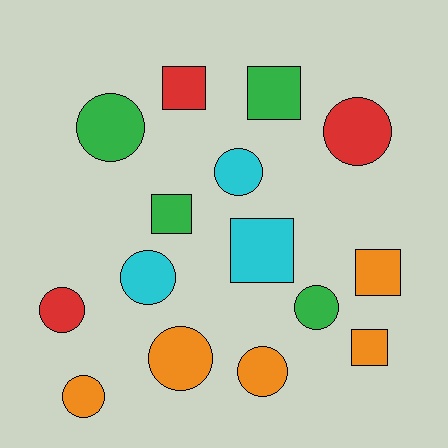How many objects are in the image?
There are 15 objects.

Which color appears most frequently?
Orange, with 5 objects.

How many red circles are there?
There are 2 red circles.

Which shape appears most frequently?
Circle, with 9 objects.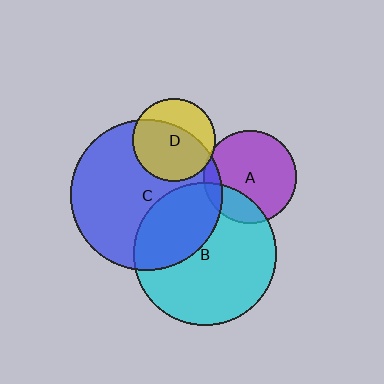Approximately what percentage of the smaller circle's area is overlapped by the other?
Approximately 10%.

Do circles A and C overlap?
Yes.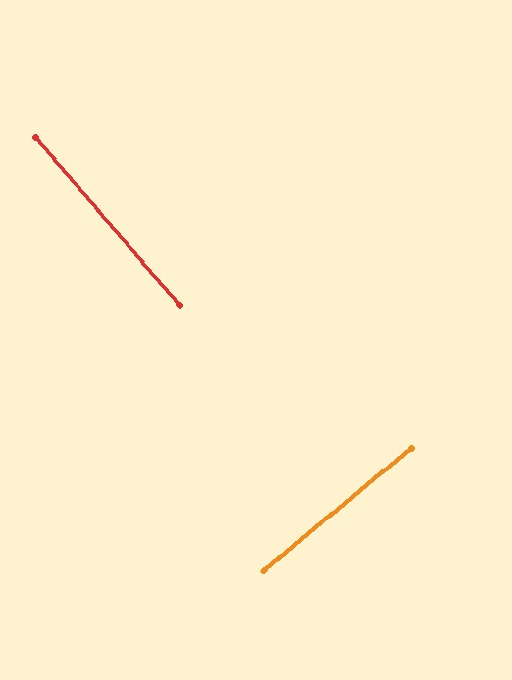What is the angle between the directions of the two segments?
Approximately 89 degrees.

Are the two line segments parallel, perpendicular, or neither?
Perpendicular — they meet at approximately 89°.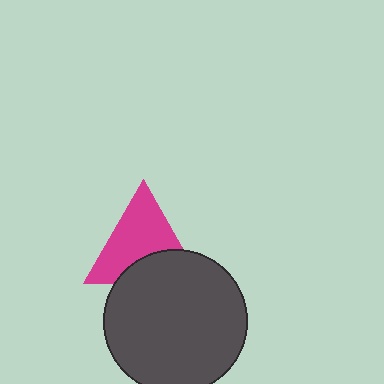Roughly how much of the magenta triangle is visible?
Most of it is visible (roughly 66%).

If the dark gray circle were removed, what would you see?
You would see the complete magenta triangle.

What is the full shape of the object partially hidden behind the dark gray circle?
The partially hidden object is a magenta triangle.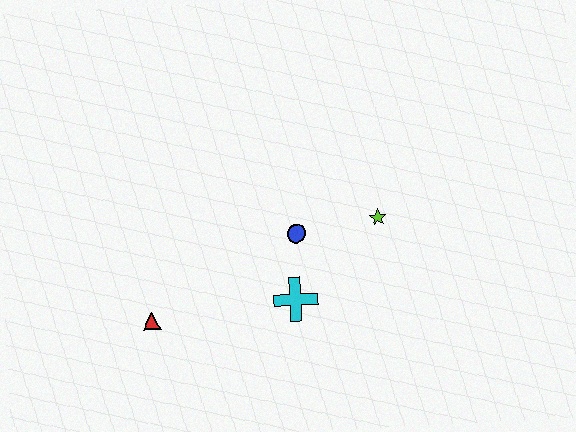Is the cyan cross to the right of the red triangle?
Yes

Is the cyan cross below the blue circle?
Yes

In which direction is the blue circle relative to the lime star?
The blue circle is to the left of the lime star.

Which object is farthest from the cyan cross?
The red triangle is farthest from the cyan cross.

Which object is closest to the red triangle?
The cyan cross is closest to the red triangle.